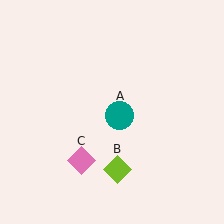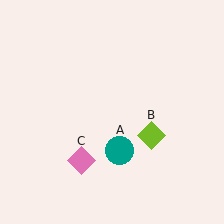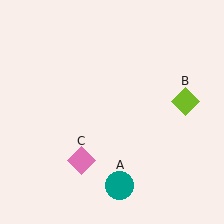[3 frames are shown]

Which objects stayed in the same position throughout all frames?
Pink diamond (object C) remained stationary.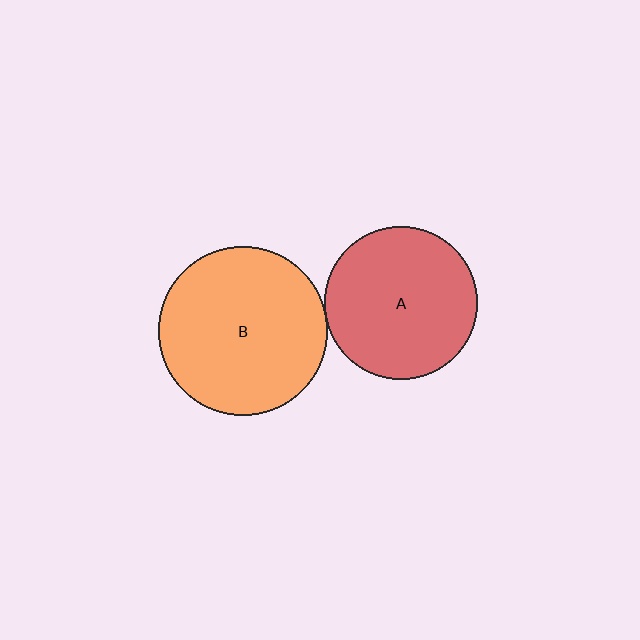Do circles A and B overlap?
Yes.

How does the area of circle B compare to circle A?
Approximately 1.2 times.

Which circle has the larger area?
Circle B (orange).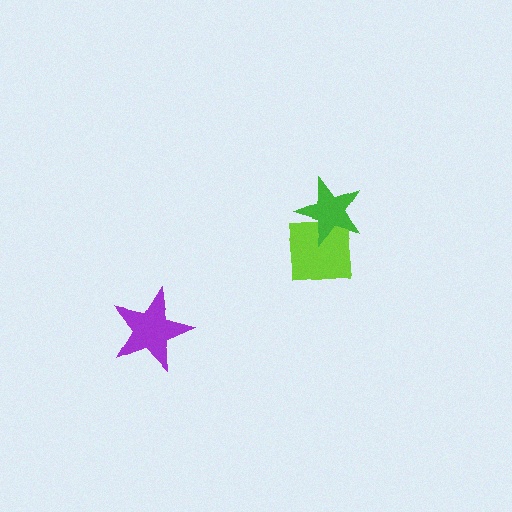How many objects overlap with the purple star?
0 objects overlap with the purple star.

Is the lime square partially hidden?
Yes, it is partially covered by another shape.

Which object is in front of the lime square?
The green star is in front of the lime square.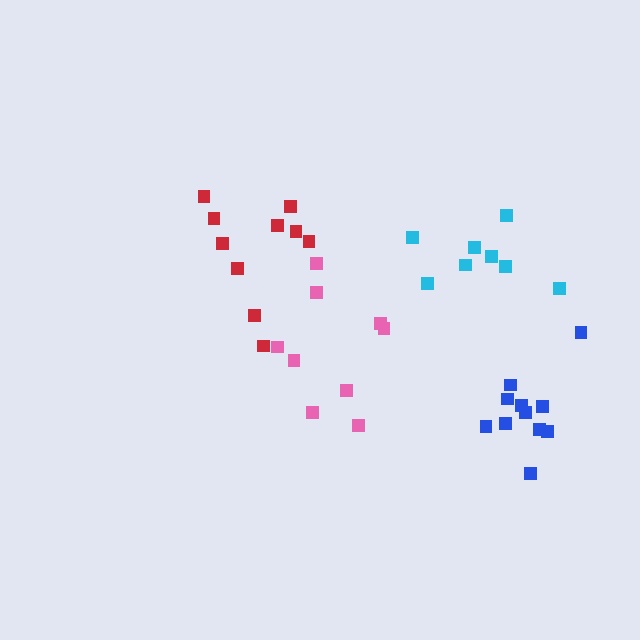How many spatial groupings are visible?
There are 4 spatial groupings.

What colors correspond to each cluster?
The clusters are colored: red, blue, pink, cyan.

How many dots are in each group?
Group 1: 10 dots, Group 2: 11 dots, Group 3: 9 dots, Group 4: 8 dots (38 total).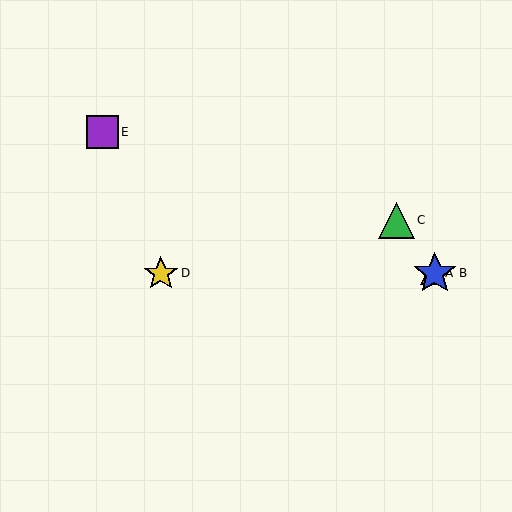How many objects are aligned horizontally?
3 objects (A, B, D) are aligned horizontally.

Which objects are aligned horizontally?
Objects A, B, D are aligned horizontally.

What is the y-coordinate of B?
Object B is at y≈273.